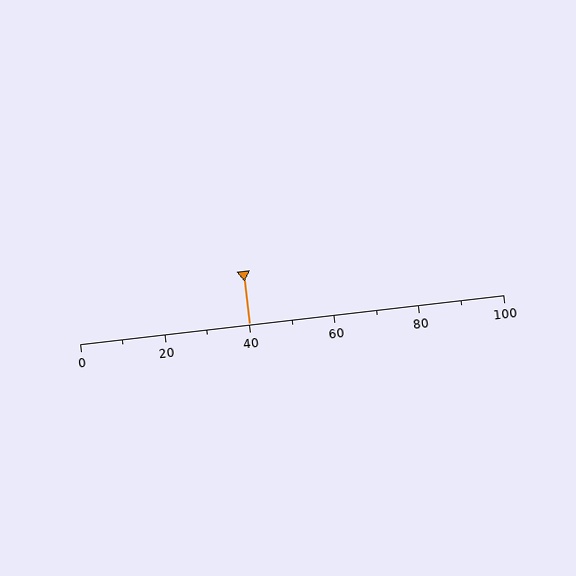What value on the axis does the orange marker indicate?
The marker indicates approximately 40.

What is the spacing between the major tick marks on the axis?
The major ticks are spaced 20 apart.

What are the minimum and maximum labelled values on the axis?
The axis runs from 0 to 100.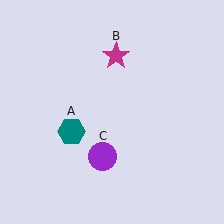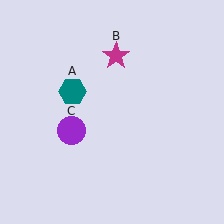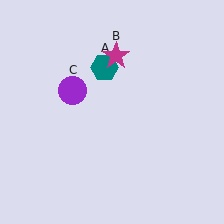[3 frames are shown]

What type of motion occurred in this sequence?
The teal hexagon (object A), purple circle (object C) rotated clockwise around the center of the scene.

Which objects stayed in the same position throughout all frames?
Magenta star (object B) remained stationary.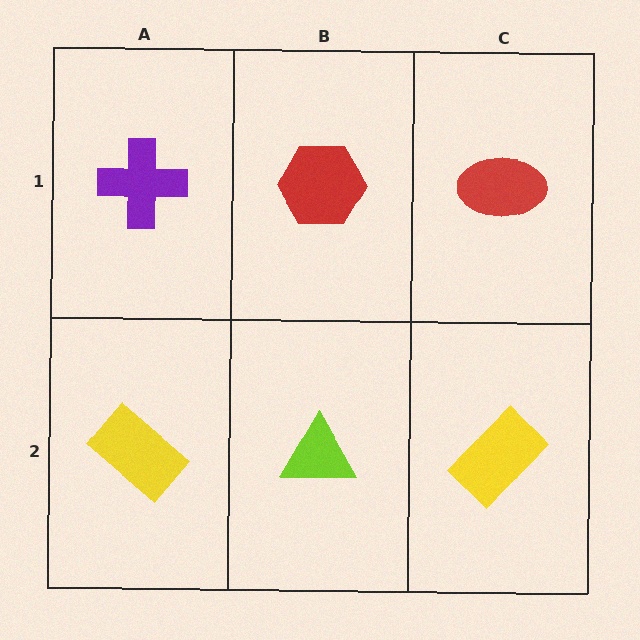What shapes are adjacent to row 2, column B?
A red hexagon (row 1, column B), a yellow rectangle (row 2, column A), a yellow rectangle (row 2, column C).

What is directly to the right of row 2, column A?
A lime triangle.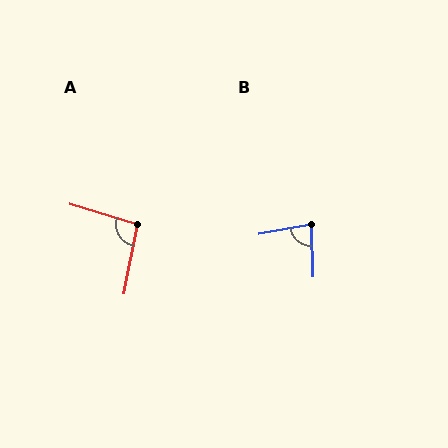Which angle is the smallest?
B, at approximately 80 degrees.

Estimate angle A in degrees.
Approximately 96 degrees.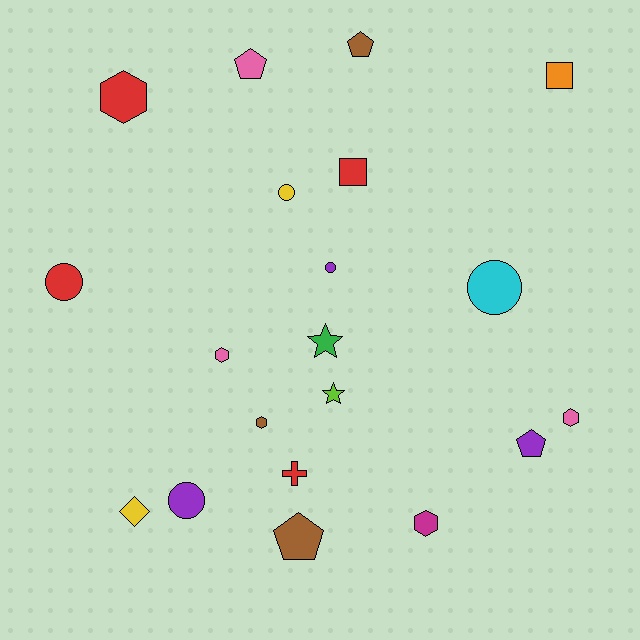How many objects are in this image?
There are 20 objects.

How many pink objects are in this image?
There are 3 pink objects.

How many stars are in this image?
There are 2 stars.